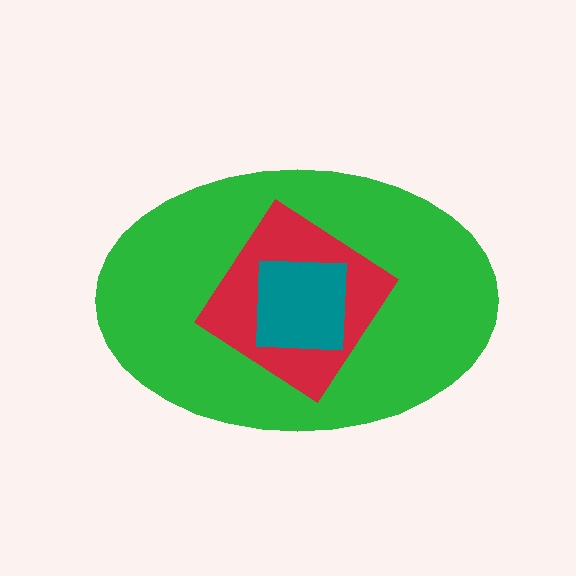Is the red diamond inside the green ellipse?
Yes.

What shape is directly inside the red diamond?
The teal square.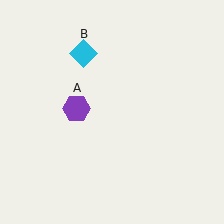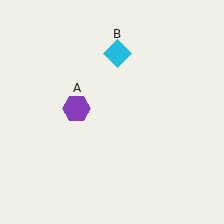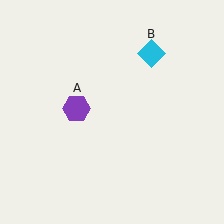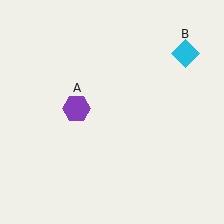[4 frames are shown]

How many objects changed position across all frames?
1 object changed position: cyan diamond (object B).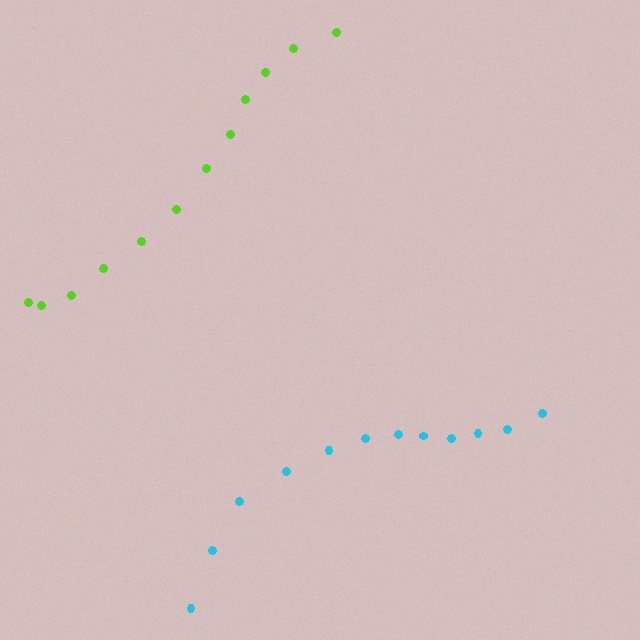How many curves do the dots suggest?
There are 2 distinct paths.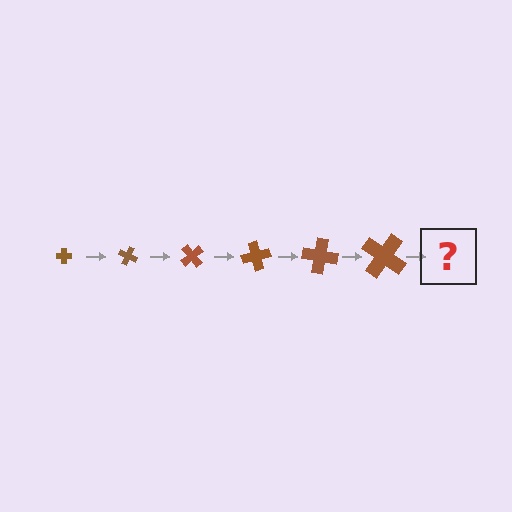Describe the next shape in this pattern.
It should be a cross, larger than the previous one and rotated 150 degrees from the start.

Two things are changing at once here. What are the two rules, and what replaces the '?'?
The two rules are that the cross grows larger each step and it rotates 25 degrees each step. The '?' should be a cross, larger than the previous one and rotated 150 degrees from the start.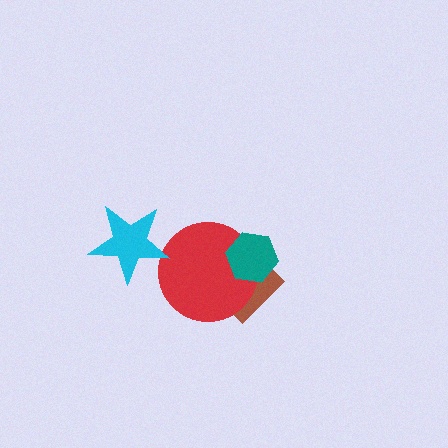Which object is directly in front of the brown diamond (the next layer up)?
The red circle is directly in front of the brown diamond.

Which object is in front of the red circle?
The teal hexagon is in front of the red circle.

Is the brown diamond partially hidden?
Yes, it is partially covered by another shape.